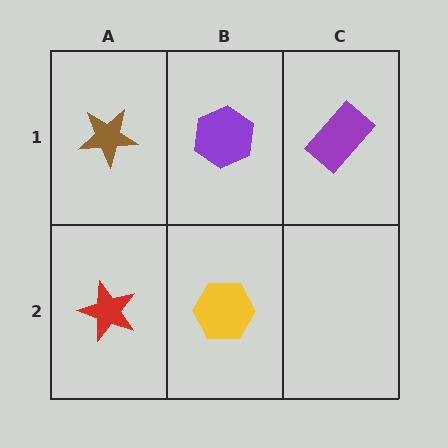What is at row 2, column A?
A red star.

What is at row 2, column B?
A yellow hexagon.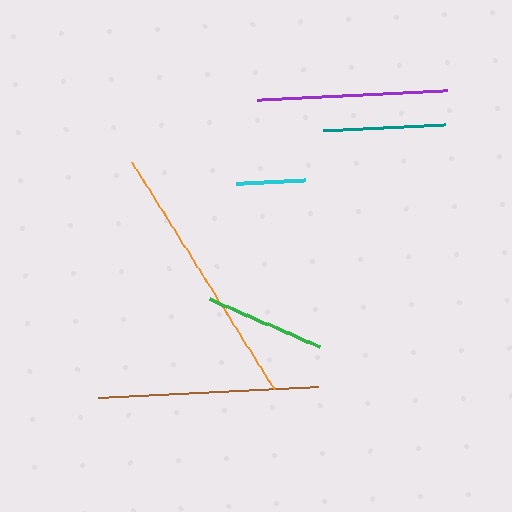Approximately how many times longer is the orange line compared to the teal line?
The orange line is approximately 2.2 times the length of the teal line.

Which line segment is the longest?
The orange line is the longest at approximately 268 pixels.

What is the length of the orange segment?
The orange segment is approximately 268 pixels long.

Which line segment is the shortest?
The cyan line is the shortest at approximately 69 pixels.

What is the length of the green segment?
The green segment is approximately 119 pixels long.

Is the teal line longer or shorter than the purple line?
The purple line is longer than the teal line.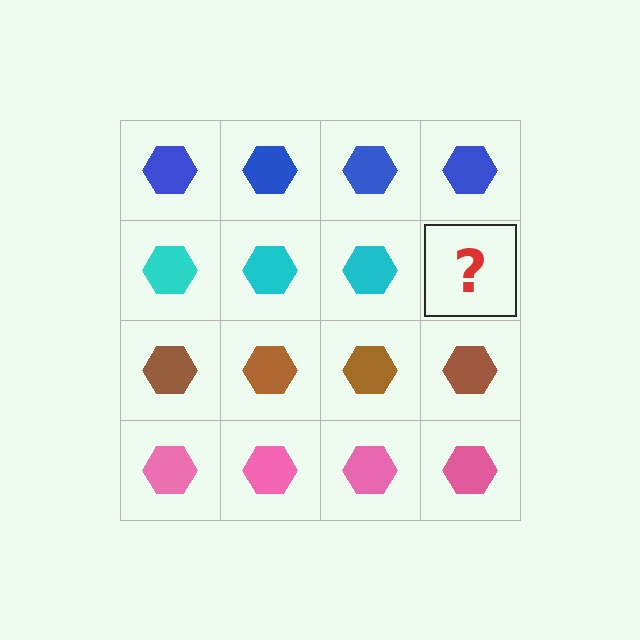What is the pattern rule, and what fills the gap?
The rule is that each row has a consistent color. The gap should be filled with a cyan hexagon.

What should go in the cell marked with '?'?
The missing cell should contain a cyan hexagon.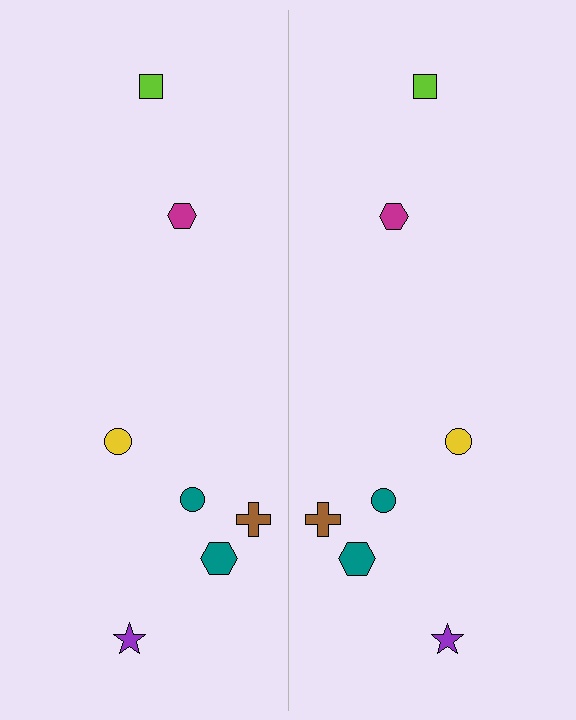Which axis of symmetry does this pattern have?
The pattern has a vertical axis of symmetry running through the center of the image.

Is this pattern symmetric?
Yes, this pattern has bilateral (reflection) symmetry.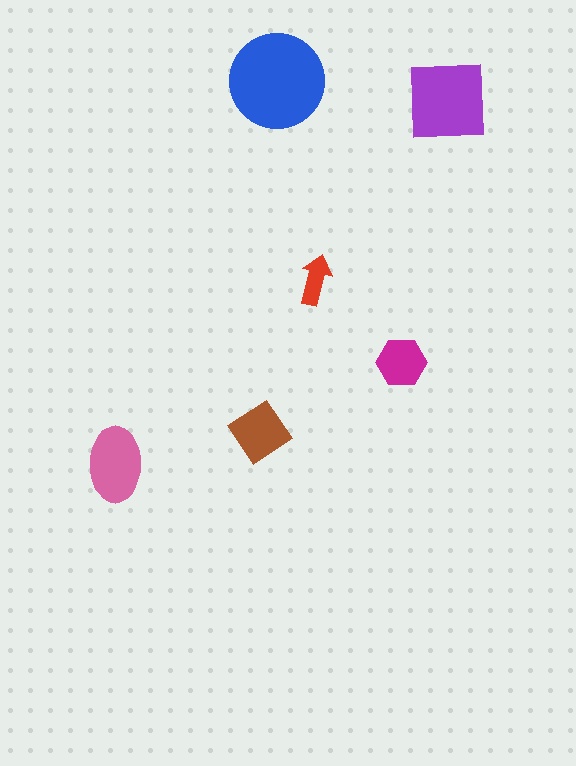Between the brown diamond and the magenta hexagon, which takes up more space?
The brown diamond.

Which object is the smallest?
The red arrow.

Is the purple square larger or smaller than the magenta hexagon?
Larger.